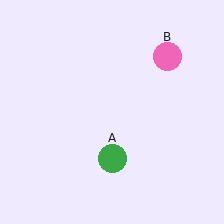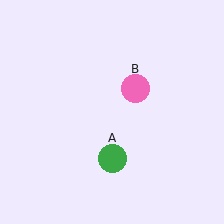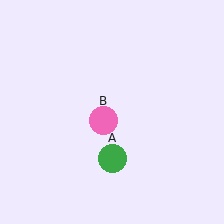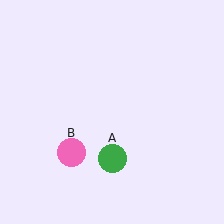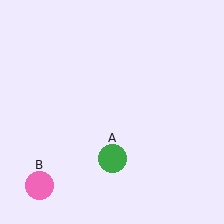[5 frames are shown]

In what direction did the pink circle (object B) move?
The pink circle (object B) moved down and to the left.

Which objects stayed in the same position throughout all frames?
Green circle (object A) remained stationary.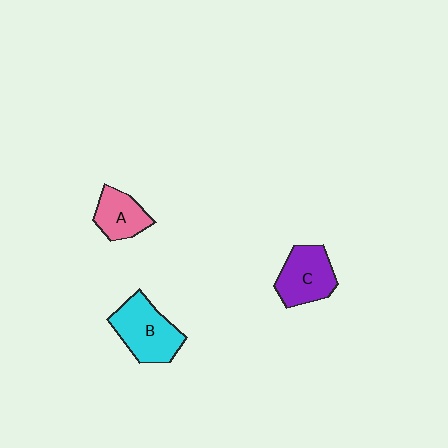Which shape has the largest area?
Shape B (cyan).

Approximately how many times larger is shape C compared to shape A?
Approximately 1.3 times.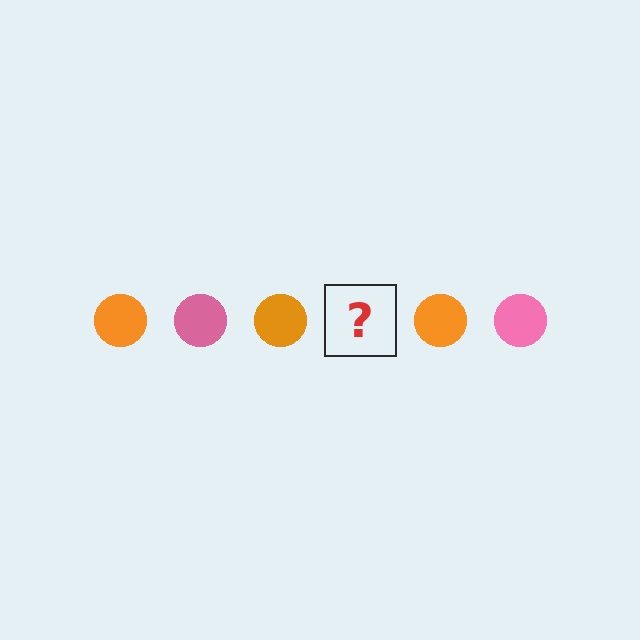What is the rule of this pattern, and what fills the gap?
The rule is that the pattern cycles through orange, pink circles. The gap should be filled with a pink circle.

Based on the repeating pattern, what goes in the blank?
The blank should be a pink circle.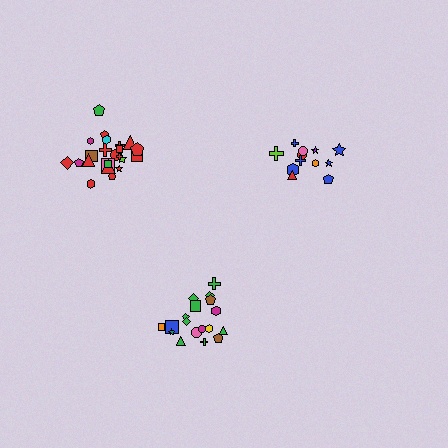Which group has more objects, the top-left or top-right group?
The top-left group.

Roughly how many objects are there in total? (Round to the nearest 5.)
Roughly 55 objects in total.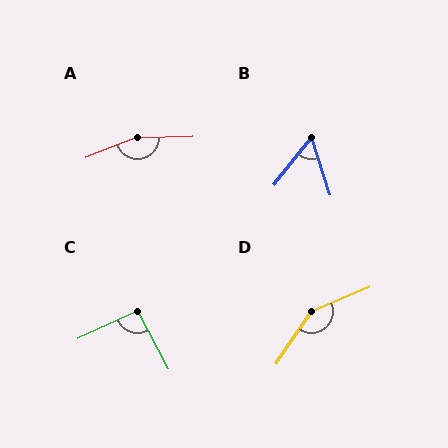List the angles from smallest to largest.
B (56°), C (93°), D (147°), A (159°).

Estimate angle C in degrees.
Approximately 93 degrees.